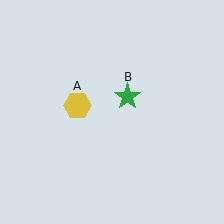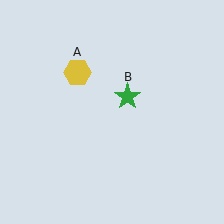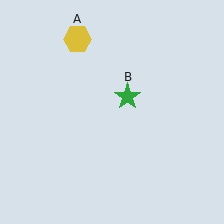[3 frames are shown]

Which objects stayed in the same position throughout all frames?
Green star (object B) remained stationary.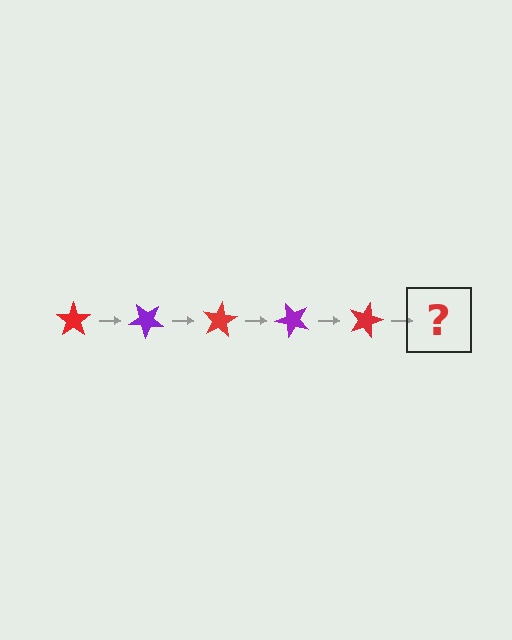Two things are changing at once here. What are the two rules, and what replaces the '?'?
The two rules are that it rotates 40 degrees each step and the color cycles through red and purple. The '?' should be a purple star, rotated 200 degrees from the start.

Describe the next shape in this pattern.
It should be a purple star, rotated 200 degrees from the start.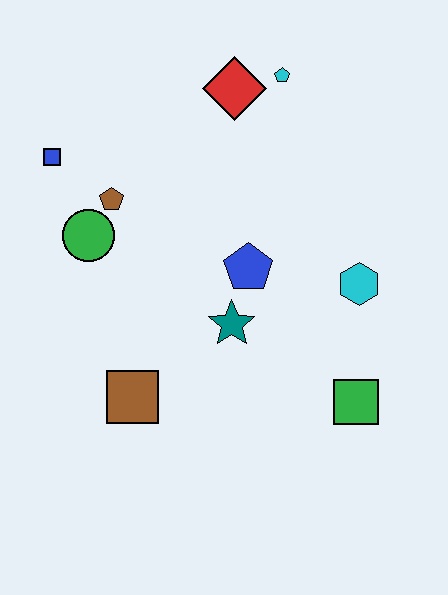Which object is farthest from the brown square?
The cyan pentagon is farthest from the brown square.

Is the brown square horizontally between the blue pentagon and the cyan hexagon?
No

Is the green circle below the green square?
No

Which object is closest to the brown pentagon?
The green circle is closest to the brown pentagon.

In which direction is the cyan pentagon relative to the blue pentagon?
The cyan pentagon is above the blue pentagon.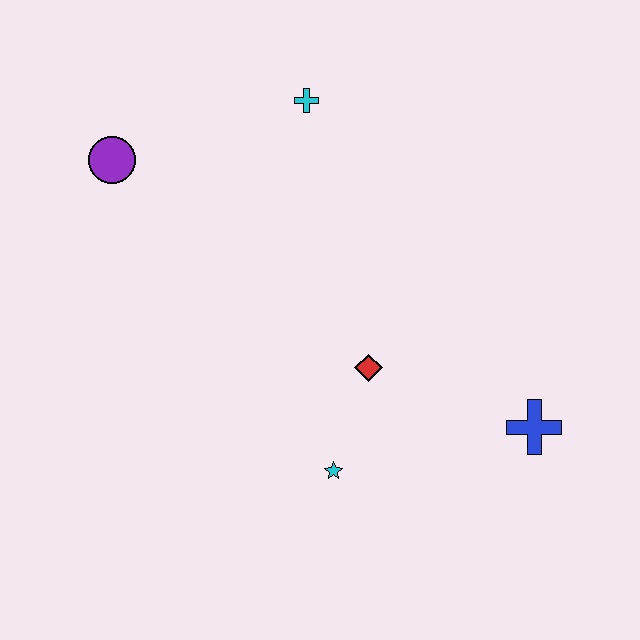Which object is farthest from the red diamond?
The purple circle is farthest from the red diamond.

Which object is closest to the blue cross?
The red diamond is closest to the blue cross.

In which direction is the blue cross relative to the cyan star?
The blue cross is to the right of the cyan star.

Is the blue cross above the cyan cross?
No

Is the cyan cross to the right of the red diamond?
No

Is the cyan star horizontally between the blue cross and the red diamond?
No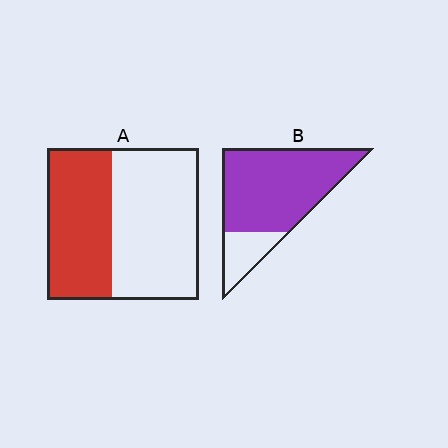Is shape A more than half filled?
No.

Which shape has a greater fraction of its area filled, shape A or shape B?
Shape B.